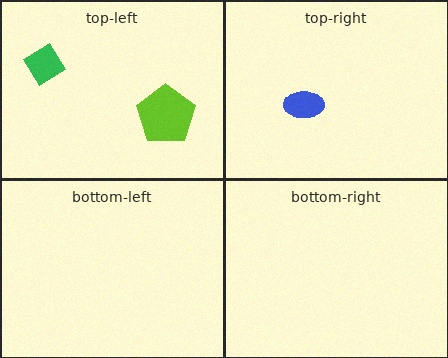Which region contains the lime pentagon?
The top-left region.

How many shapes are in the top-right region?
1.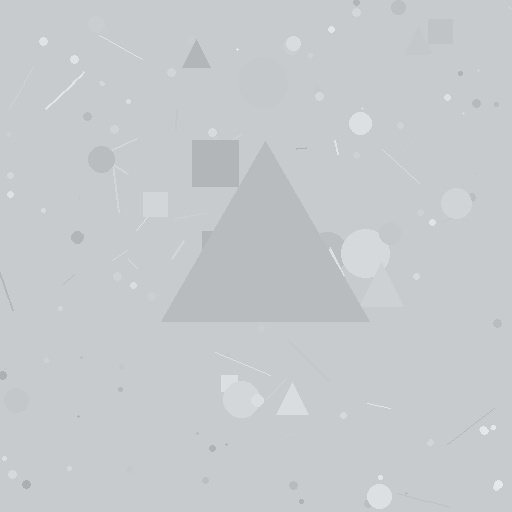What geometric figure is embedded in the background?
A triangle is embedded in the background.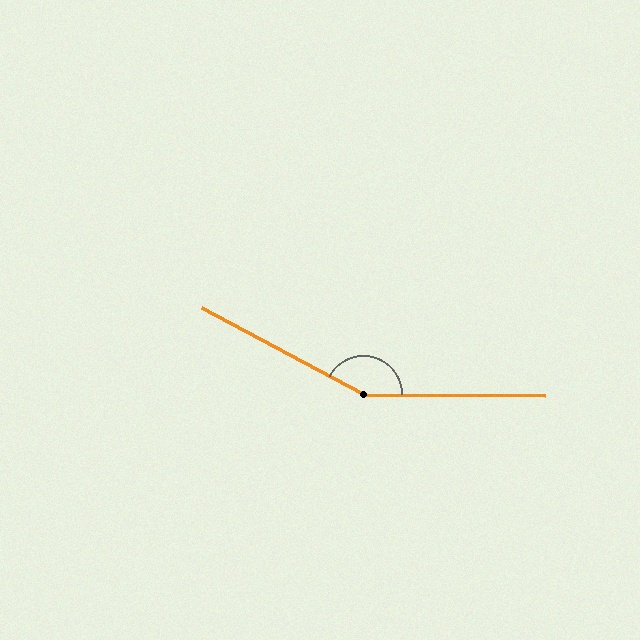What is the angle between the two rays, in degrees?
Approximately 152 degrees.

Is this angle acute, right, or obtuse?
It is obtuse.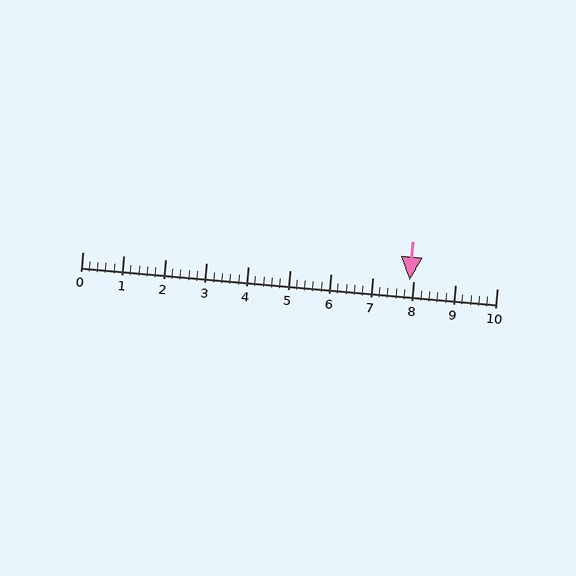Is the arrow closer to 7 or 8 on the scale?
The arrow is closer to 8.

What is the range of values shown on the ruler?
The ruler shows values from 0 to 10.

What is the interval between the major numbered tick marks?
The major tick marks are spaced 1 units apart.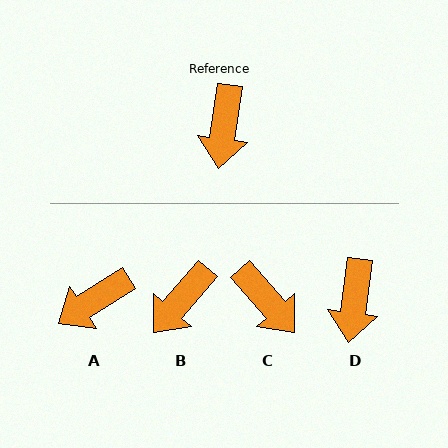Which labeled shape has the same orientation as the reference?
D.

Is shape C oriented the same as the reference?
No, it is off by about 49 degrees.